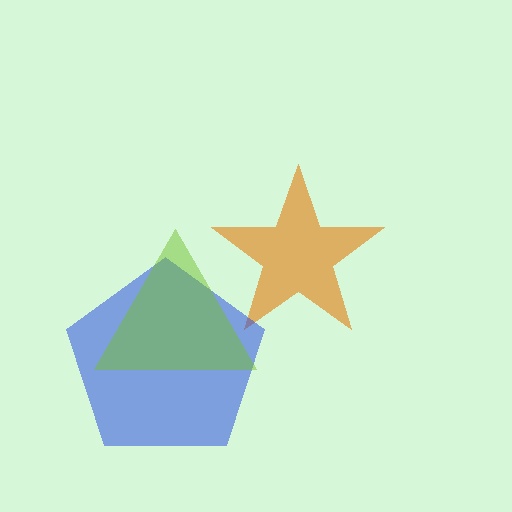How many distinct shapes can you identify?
There are 3 distinct shapes: an orange star, a blue pentagon, a lime triangle.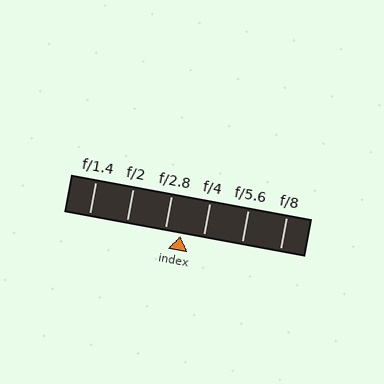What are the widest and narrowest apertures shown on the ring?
The widest aperture shown is f/1.4 and the narrowest is f/8.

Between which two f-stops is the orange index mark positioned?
The index mark is between f/2.8 and f/4.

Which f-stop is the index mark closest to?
The index mark is closest to f/2.8.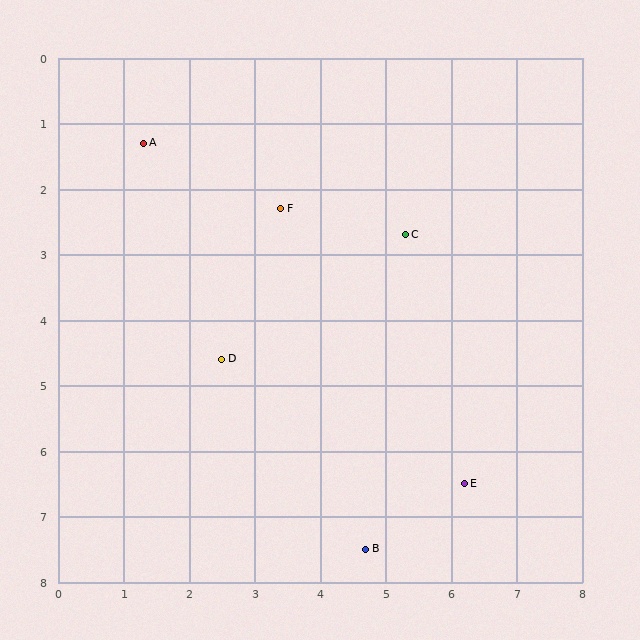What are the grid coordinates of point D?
Point D is at approximately (2.5, 4.6).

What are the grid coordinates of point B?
Point B is at approximately (4.7, 7.5).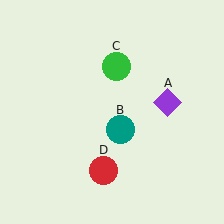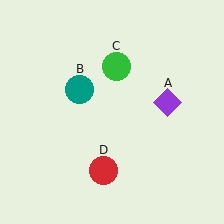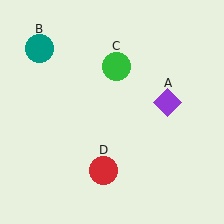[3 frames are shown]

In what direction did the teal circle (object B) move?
The teal circle (object B) moved up and to the left.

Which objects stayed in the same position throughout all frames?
Purple diamond (object A) and green circle (object C) and red circle (object D) remained stationary.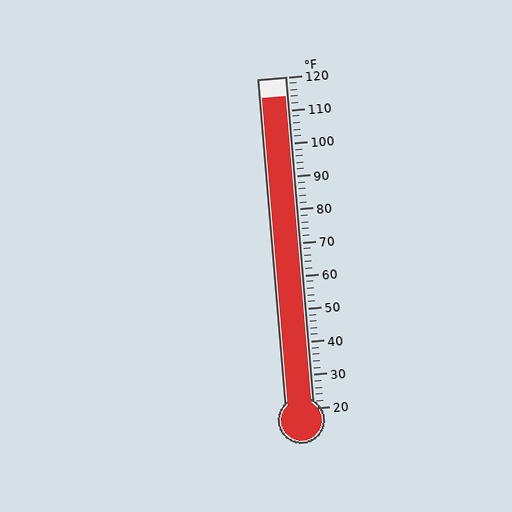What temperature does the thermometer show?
The thermometer shows approximately 114°F.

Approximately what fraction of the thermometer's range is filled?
The thermometer is filled to approximately 95% of its range.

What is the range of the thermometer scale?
The thermometer scale ranges from 20°F to 120°F.